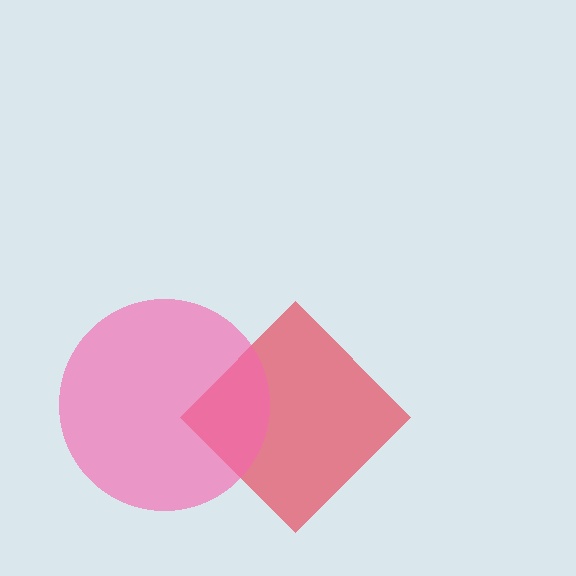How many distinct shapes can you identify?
There are 2 distinct shapes: a red diamond, a pink circle.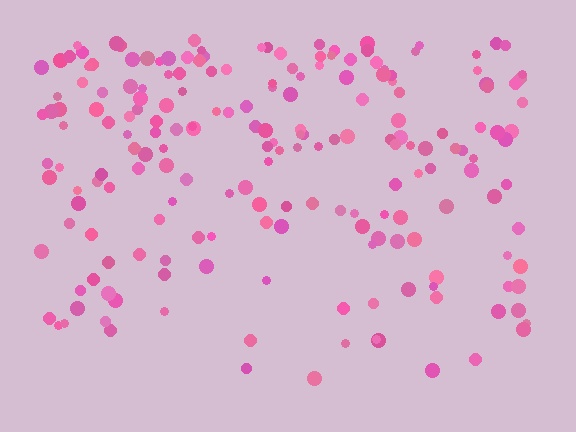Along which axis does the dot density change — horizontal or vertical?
Vertical.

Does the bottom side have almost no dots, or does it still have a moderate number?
Still a moderate number, just noticeably fewer than the top.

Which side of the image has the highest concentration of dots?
The top.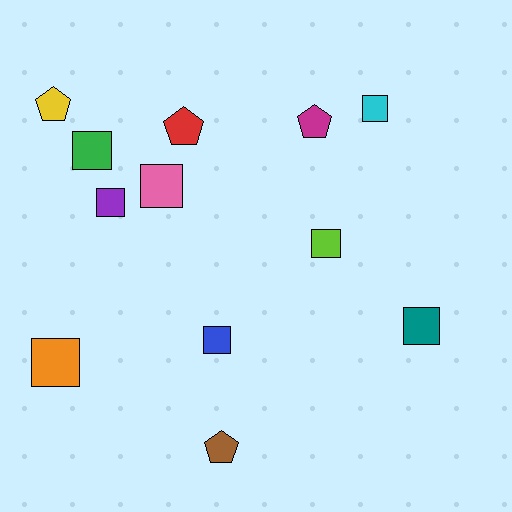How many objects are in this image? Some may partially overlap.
There are 12 objects.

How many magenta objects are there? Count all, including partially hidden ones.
There is 1 magenta object.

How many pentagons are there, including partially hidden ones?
There are 4 pentagons.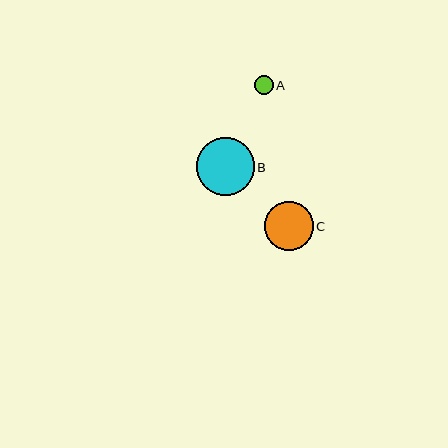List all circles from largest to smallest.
From largest to smallest: B, C, A.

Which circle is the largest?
Circle B is the largest with a size of approximately 58 pixels.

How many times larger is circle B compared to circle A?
Circle B is approximately 3.1 times the size of circle A.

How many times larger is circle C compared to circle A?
Circle C is approximately 2.6 times the size of circle A.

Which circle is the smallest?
Circle A is the smallest with a size of approximately 19 pixels.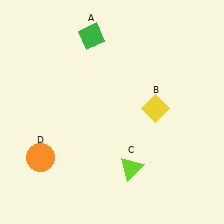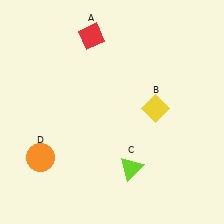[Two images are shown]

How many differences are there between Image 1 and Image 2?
There is 1 difference between the two images.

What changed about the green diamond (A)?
In Image 1, A is green. In Image 2, it changed to red.